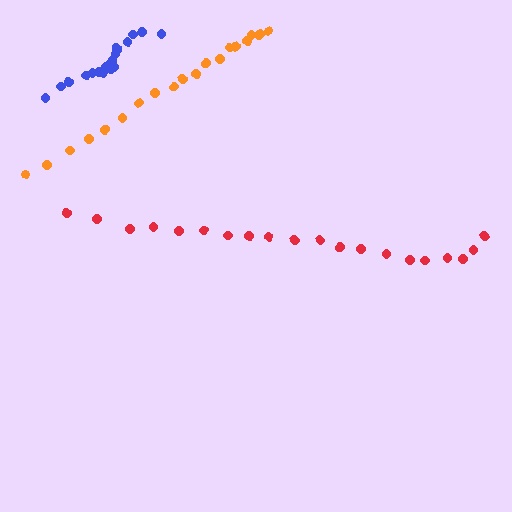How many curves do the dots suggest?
There are 3 distinct paths.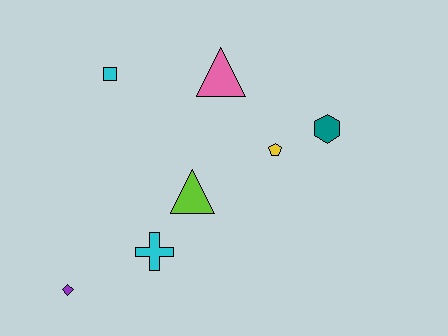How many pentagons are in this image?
There is 1 pentagon.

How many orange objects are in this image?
There are no orange objects.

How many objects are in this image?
There are 7 objects.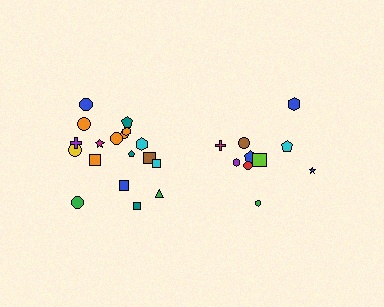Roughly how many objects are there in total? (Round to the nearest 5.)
Roughly 30 objects in total.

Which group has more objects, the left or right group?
The left group.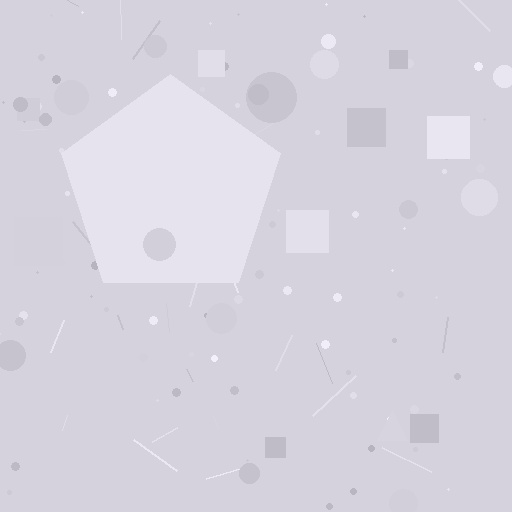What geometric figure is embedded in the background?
A pentagon is embedded in the background.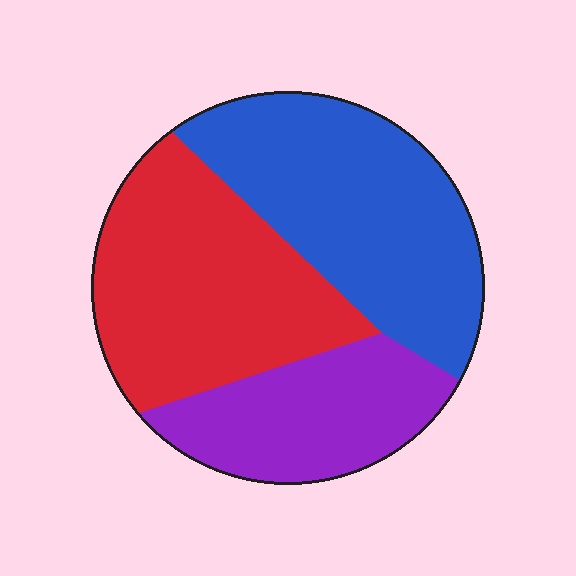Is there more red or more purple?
Red.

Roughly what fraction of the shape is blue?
Blue takes up about three eighths (3/8) of the shape.